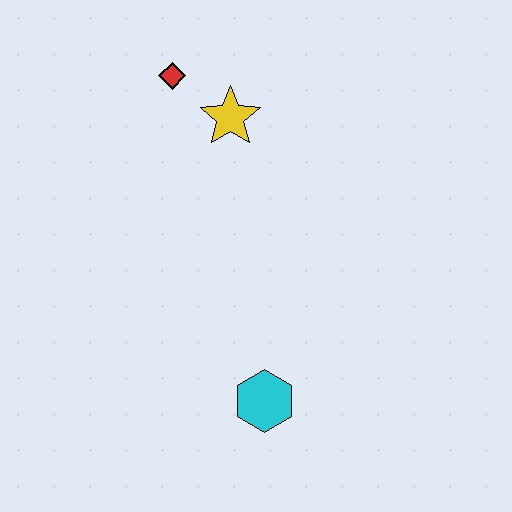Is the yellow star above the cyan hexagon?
Yes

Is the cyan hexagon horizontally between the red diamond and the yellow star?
No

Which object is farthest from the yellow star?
The cyan hexagon is farthest from the yellow star.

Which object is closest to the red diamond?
The yellow star is closest to the red diamond.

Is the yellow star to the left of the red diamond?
No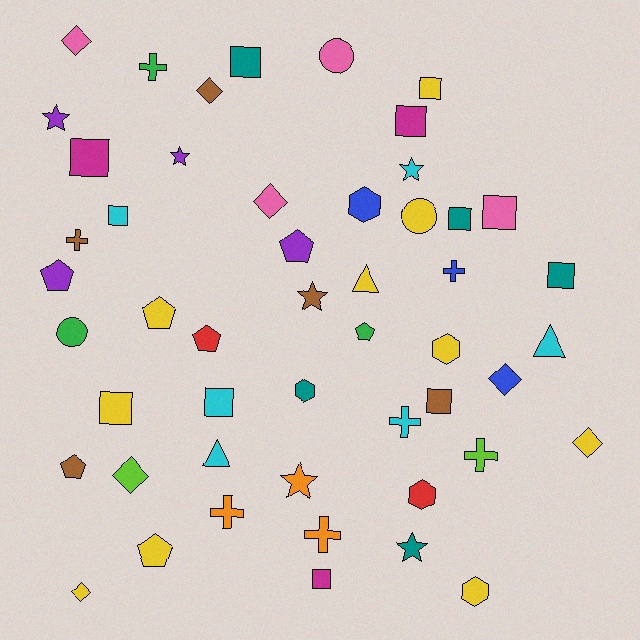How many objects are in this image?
There are 50 objects.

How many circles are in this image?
There are 3 circles.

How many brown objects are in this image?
There are 5 brown objects.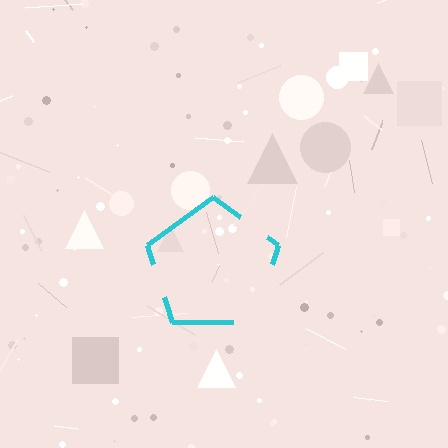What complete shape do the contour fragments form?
The contour fragments form a pentagon.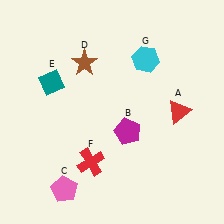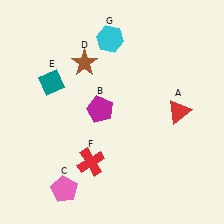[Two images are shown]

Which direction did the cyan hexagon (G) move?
The cyan hexagon (G) moved left.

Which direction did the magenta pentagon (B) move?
The magenta pentagon (B) moved left.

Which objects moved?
The objects that moved are: the magenta pentagon (B), the cyan hexagon (G).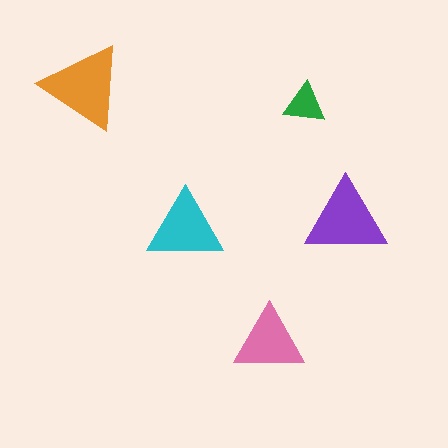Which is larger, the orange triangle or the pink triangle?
The orange one.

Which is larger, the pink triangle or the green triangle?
The pink one.